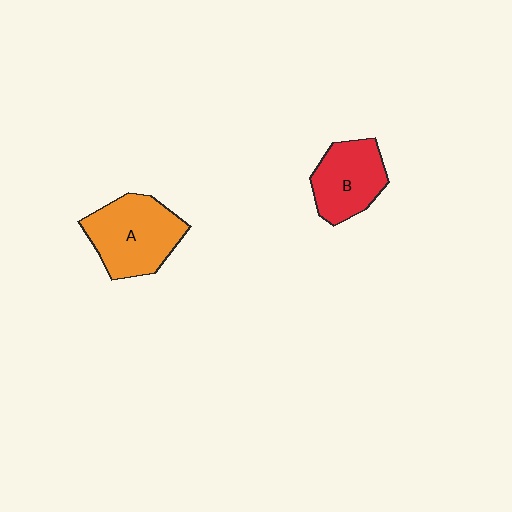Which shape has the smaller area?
Shape B (red).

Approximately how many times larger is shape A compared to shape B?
Approximately 1.3 times.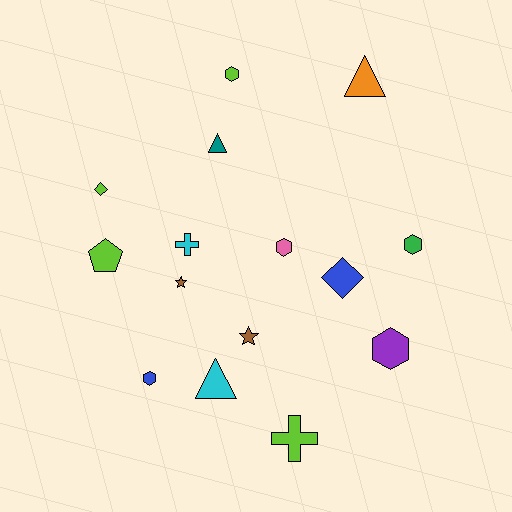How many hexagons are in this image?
There are 5 hexagons.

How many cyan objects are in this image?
There are 2 cyan objects.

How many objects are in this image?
There are 15 objects.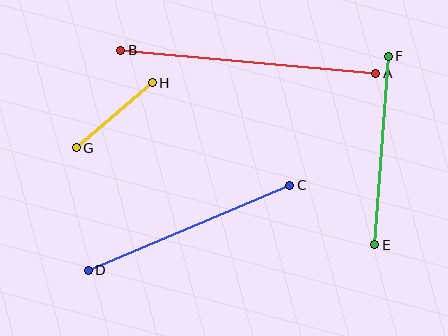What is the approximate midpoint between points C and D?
The midpoint is at approximately (189, 228) pixels.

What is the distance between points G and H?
The distance is approximately 100 pixels.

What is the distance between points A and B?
The distance is approximately 256 pixels.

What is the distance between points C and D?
The distance is approximately 218 pixels.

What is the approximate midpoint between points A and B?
The midpoint is at approximately (248, 62) pixels.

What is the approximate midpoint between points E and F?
The midpoint is at approximately (382, 150) pixels.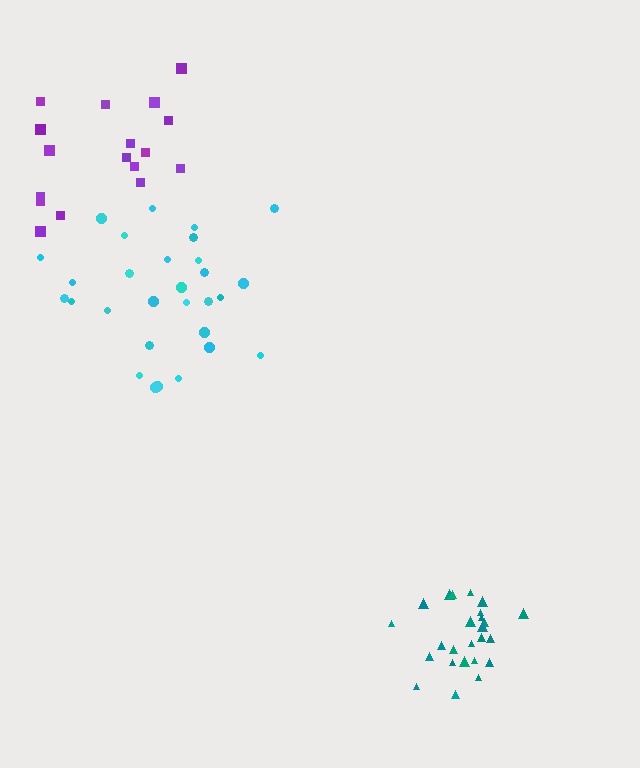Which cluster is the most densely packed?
Teal.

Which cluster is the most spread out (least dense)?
Purple.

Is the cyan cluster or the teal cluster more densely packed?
Teal.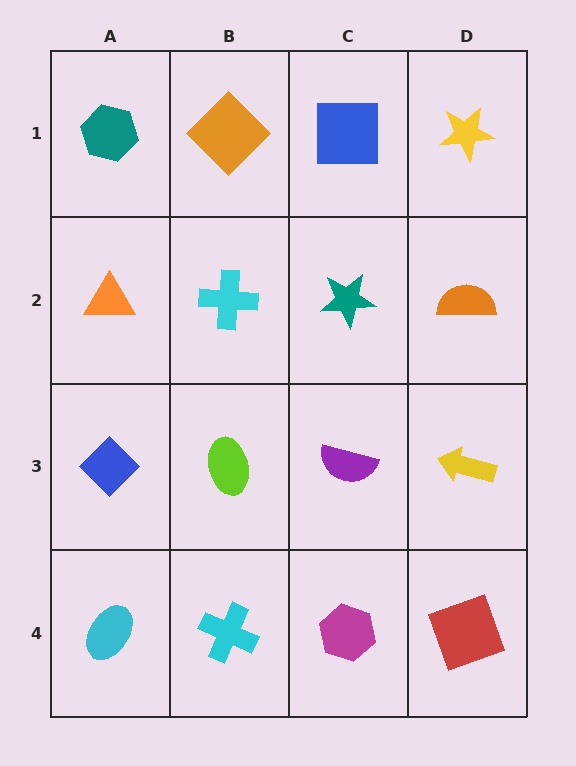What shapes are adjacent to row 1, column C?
A teal star (row 2, column C), an orange diamond (row 1, column B), a yellow star (row 1, column D).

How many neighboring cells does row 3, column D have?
3.